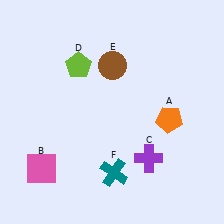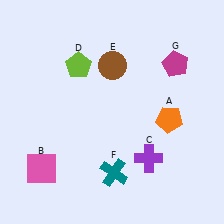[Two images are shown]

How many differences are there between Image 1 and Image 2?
There is 1 difference between the two images.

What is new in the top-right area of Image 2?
A magenta pentagon (G) was added in the top-right area of Image 2.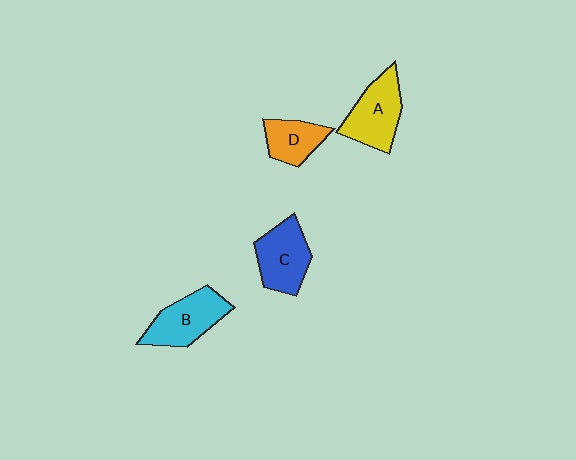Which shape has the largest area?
Shape A (yellow).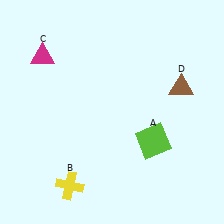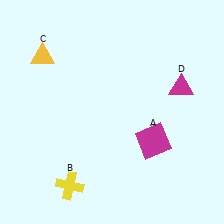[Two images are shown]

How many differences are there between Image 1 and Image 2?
There are 3 differences between the two images.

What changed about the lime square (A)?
In Image 1, A is lime. In Image 2, it changed to magenta.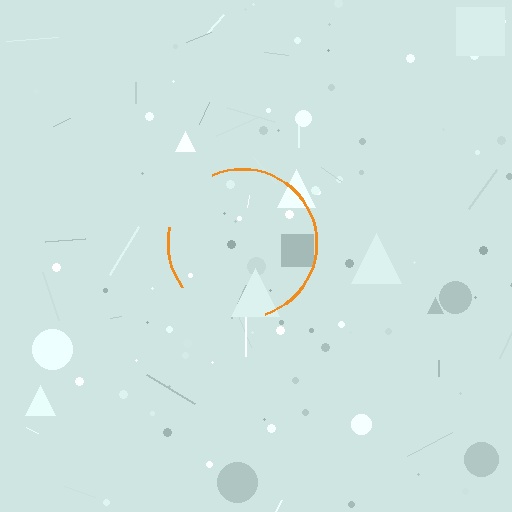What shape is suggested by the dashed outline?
The dashed outline suggests a circle.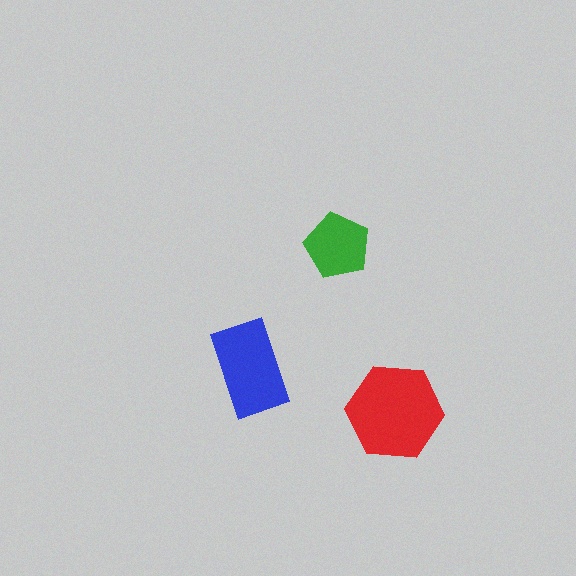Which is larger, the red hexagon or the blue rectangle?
The red hexagon.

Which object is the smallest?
The green pentagon.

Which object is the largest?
The red hexagon.